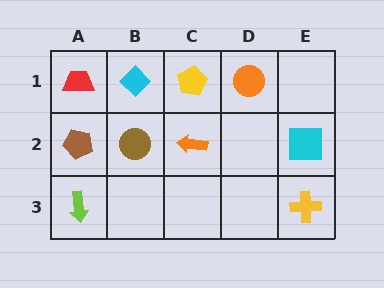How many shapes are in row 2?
4 shapes.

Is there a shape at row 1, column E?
No, that cell is empty.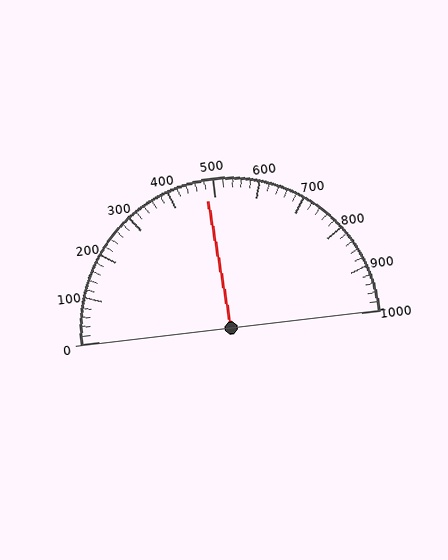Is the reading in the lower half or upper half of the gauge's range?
The reading is in the lower half of the range (0 to 1000).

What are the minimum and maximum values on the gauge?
The gauge ranges from 0 to 1000.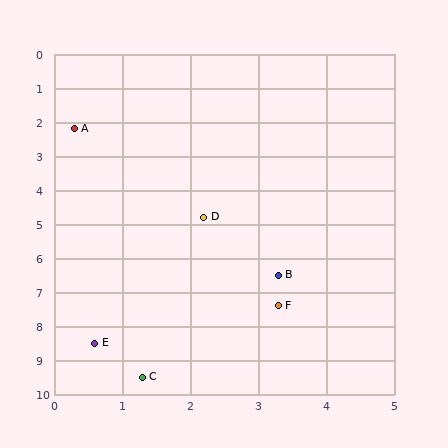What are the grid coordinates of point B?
Point B is at approximately (3.3, 6.5).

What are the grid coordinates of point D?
Point D is at approximately (2.2, 4.8).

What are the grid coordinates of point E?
Point E is at approximately (0.6, 8.5).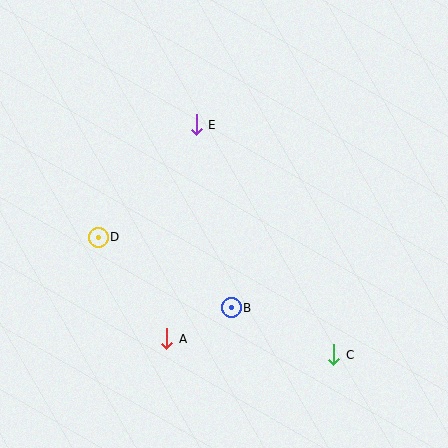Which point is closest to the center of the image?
Point B at (231, 308) is closest to the center.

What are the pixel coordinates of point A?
Point A is at (167, 339).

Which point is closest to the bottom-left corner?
Point A is closest to the bottom-left corner.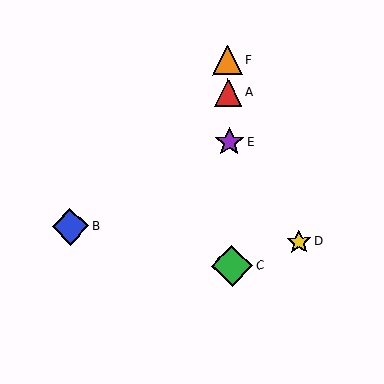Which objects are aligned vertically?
Objects A, C, E, F are aligned vertically.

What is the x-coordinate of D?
Object D is at x≈299.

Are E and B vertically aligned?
No, E is at x≈229 and B is at x≈70.